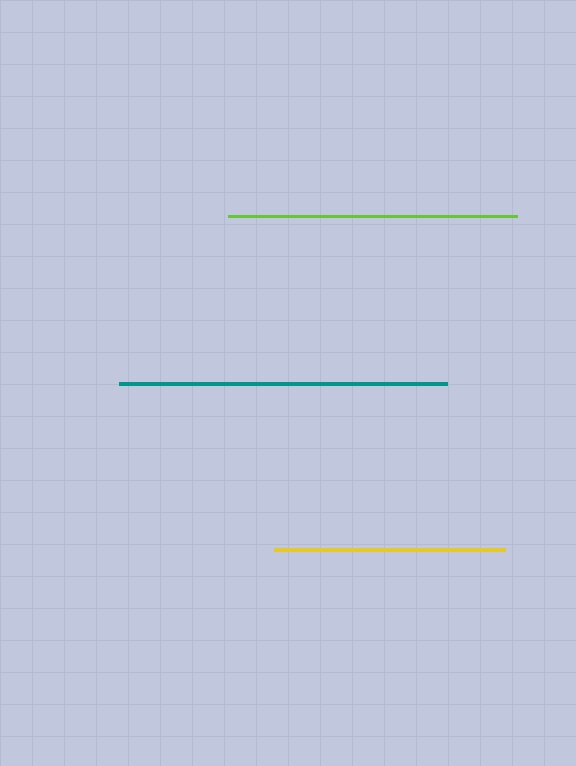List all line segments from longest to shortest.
From longest to shortest: teal, lime, yellow.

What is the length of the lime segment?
The lime segment is approximately 289 pixels long.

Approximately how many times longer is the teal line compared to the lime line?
The teal line is approximately 1.1 times the length of the lime line.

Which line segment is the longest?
The teal line is the longest at approximately 328 pixels.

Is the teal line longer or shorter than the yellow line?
The teal line is longer than the yellow line.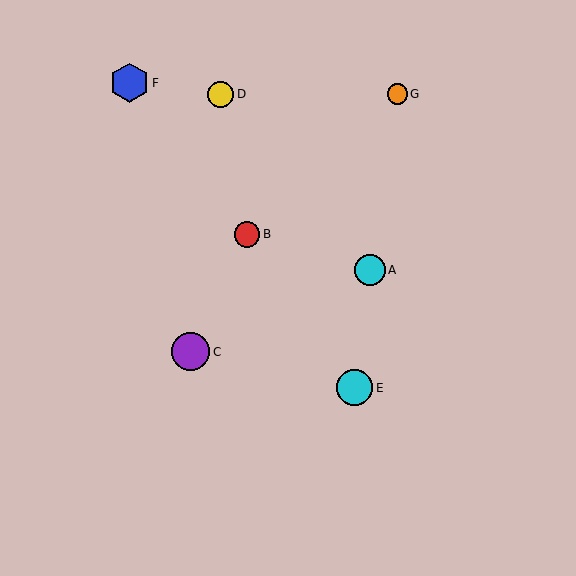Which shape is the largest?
The blue hexagon (labeled F) is the largest.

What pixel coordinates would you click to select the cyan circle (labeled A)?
Click at (370, 270) to select the cyan circle A.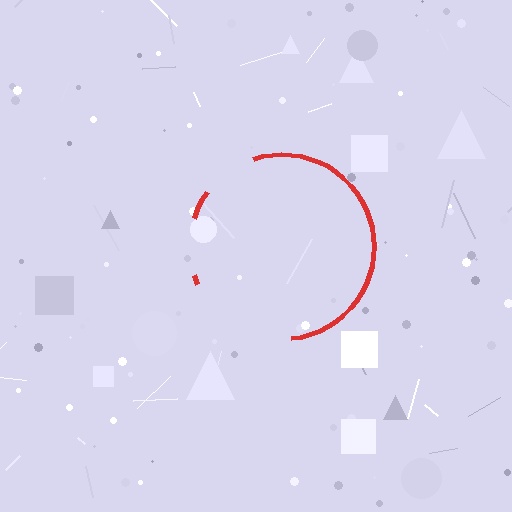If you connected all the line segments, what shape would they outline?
They would outline a circle.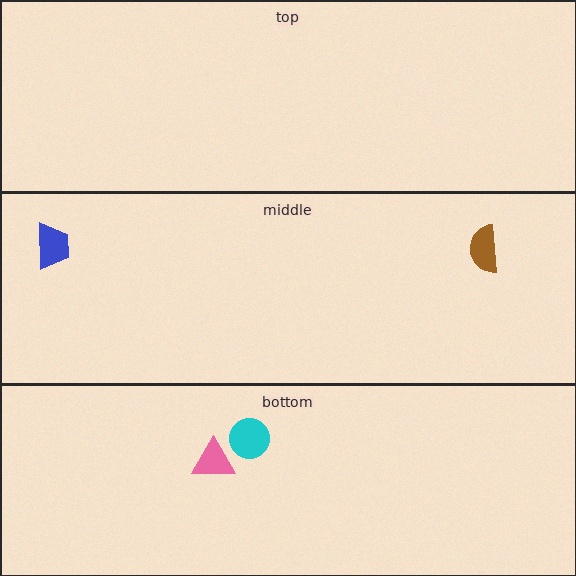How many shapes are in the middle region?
2.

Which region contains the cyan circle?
The bottom region.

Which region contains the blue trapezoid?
The middle region.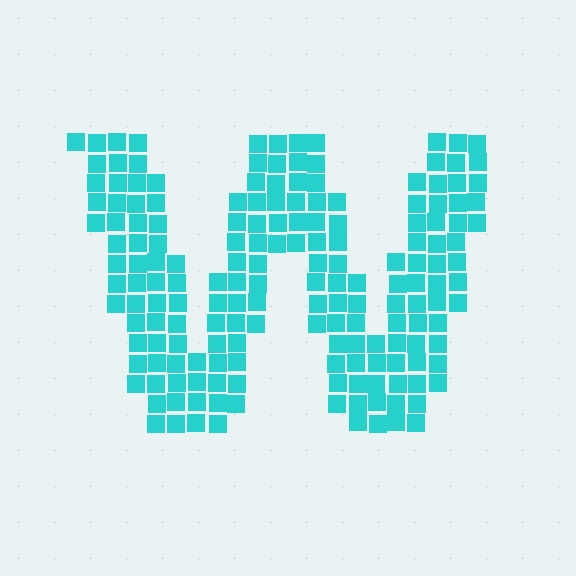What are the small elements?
The small elements are squares.